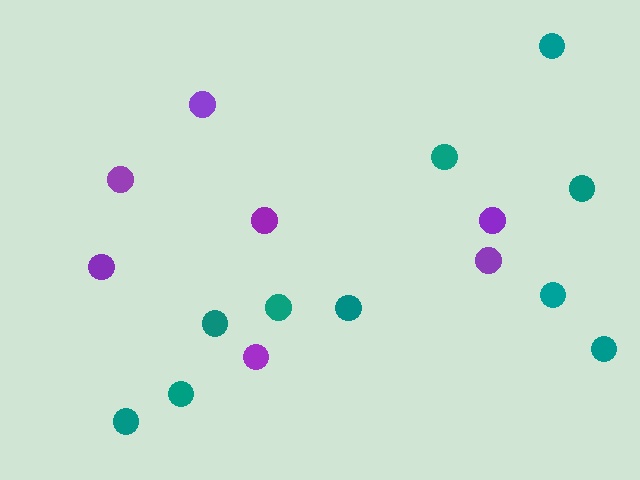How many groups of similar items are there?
There are 2 groups: one group of teal circles (10) and one group of purple circles (7).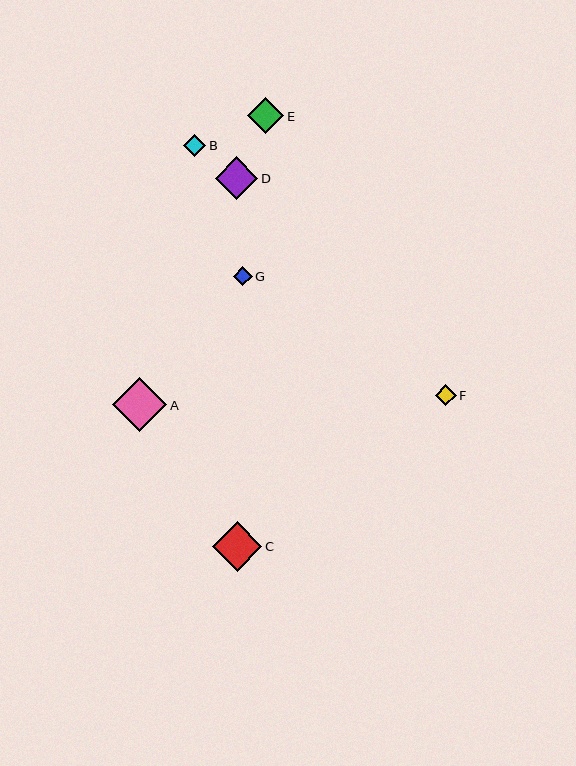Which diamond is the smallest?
Diamond G is the smallest with a size of approximately 19 pixels.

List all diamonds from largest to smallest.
From largest to smallest: A, C, D, E, B, F, G.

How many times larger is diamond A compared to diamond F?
Diamond A is approximately 2.6 times the size of diamond F.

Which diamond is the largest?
Diamond A is the largest with a size of approximately 54 pixels.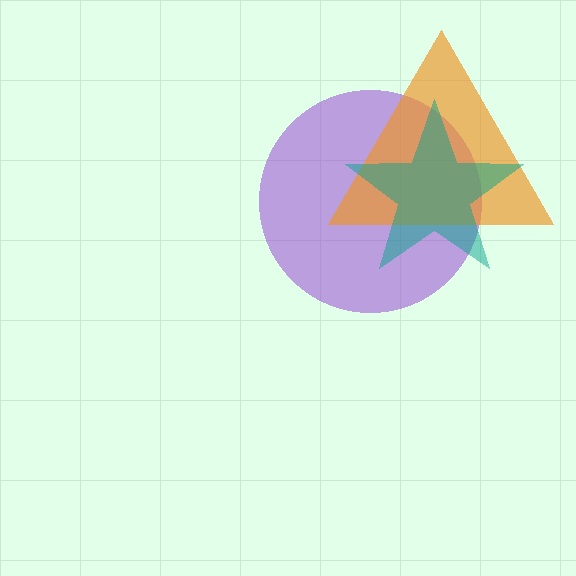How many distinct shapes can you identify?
There are 3 distinct shapes: a purple circle, an orange triangle, a teal star.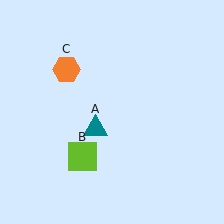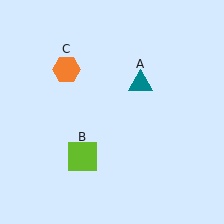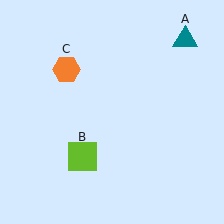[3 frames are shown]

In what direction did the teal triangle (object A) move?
The teal triangle (object A) moved up and to the right.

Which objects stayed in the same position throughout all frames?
Lime square (object B) and orange hexagon (object C) remained stationary.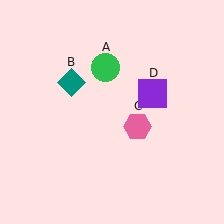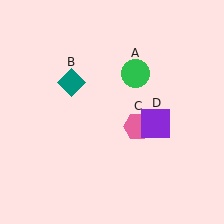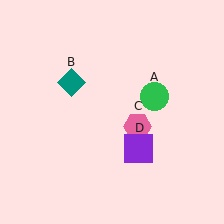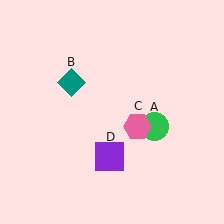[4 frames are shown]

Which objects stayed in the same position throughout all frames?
Teal diamond (object B) and pink hexagon (object C) remained stationary.